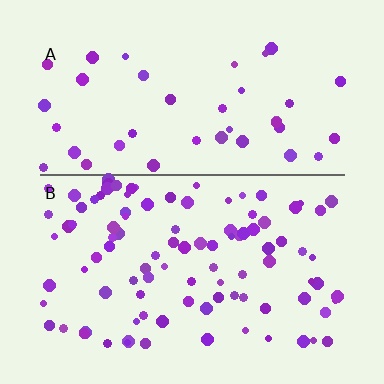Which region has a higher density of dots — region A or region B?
B (the bottom).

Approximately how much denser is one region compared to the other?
Approximately 2.4× — region B over region A.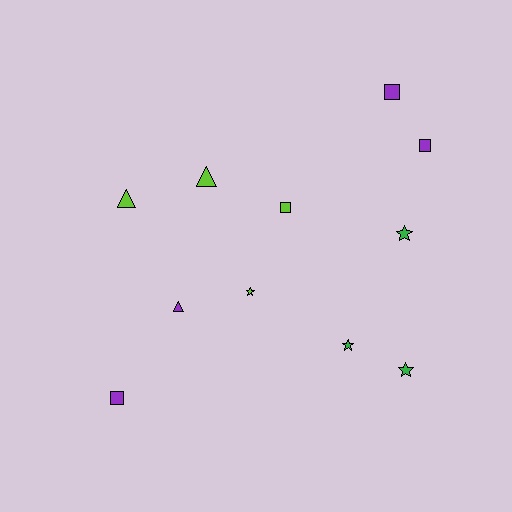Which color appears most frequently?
Lime, with 4 objects.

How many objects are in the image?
There are 11 objects.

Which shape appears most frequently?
Star, with 4 objects.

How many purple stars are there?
There are no purple stars.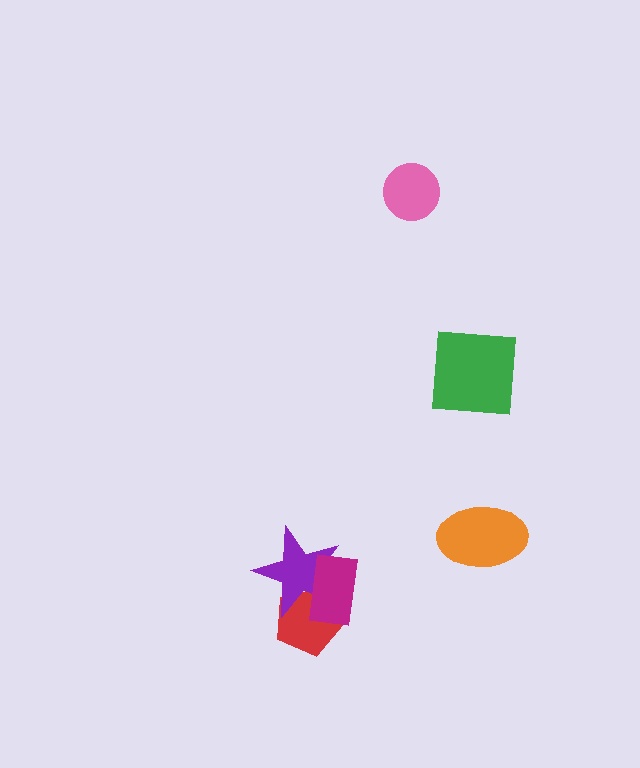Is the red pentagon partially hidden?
Yes, it is partially covered by another shape.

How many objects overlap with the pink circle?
0 objects overlap with the pink circle.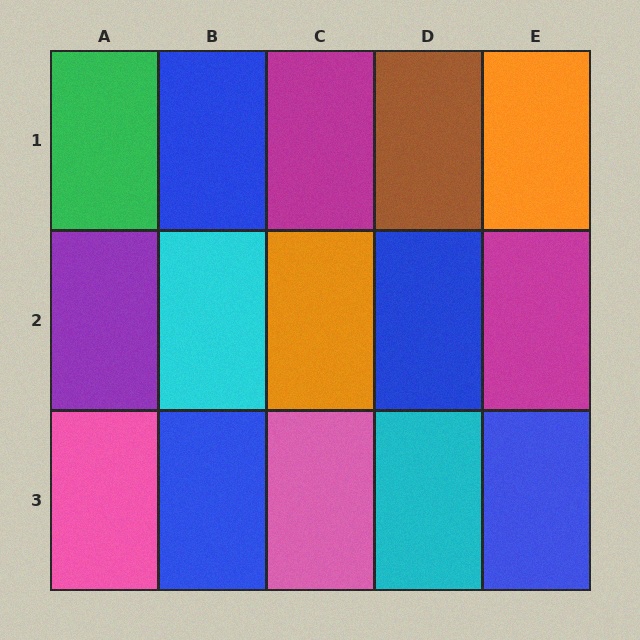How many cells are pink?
2 cells are pink.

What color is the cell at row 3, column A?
Pink.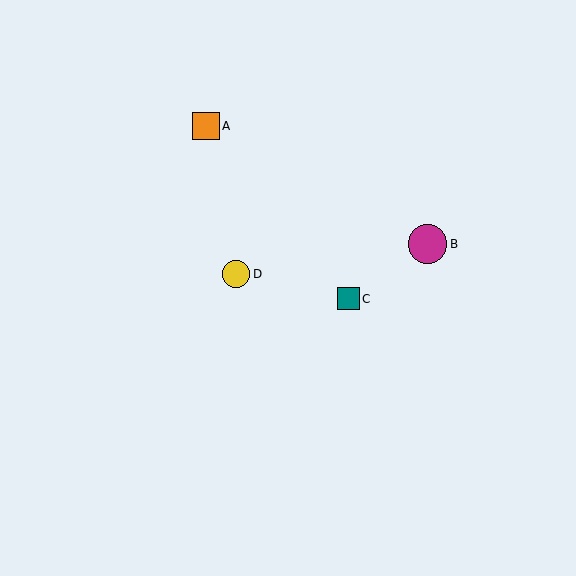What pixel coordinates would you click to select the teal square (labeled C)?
Click at (348, 299) to select the teal square C.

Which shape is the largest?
The magenta circle (labeled B) is the largest.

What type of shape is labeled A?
Shape A is an orange square.